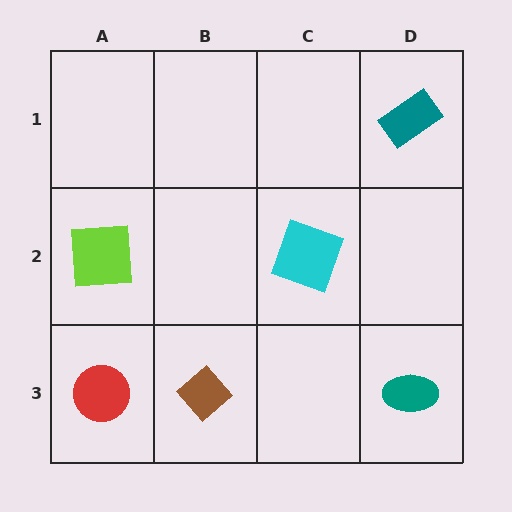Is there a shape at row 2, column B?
No, that cell is empty.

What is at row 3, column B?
A brown diamond.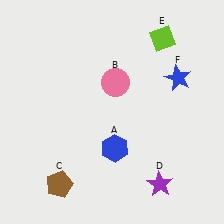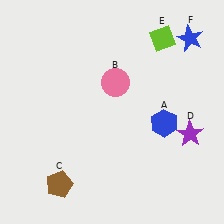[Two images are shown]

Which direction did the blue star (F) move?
The blue star (F) moved up.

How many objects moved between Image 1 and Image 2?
3 objects moved between the two images.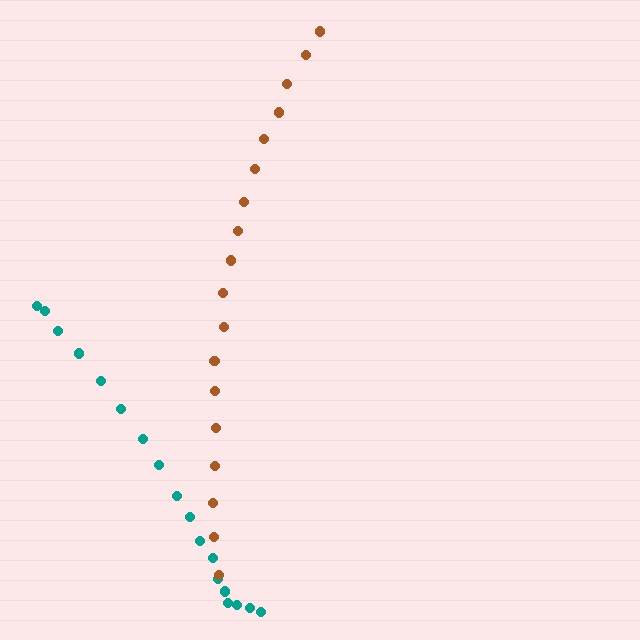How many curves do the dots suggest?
There are 2 distinct paths.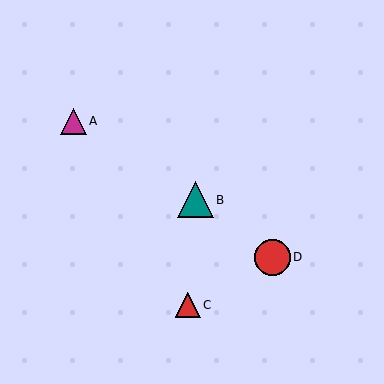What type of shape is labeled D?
Shape D is a red circle.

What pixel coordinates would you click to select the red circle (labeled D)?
Click at (272, 257) to select the red circle D.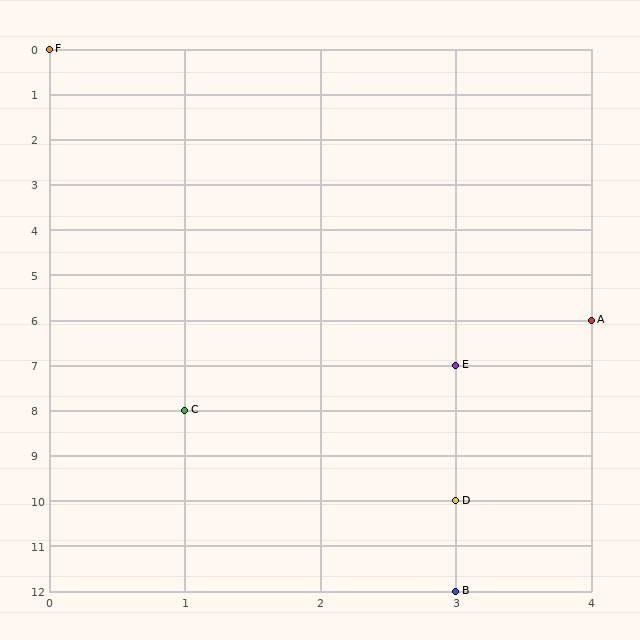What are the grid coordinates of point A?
Point A is at grid coordinates (4, 6).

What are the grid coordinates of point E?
Point E is at grid coordinates (3, 7).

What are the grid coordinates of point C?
Point C is at grid coordinates (1, 8).